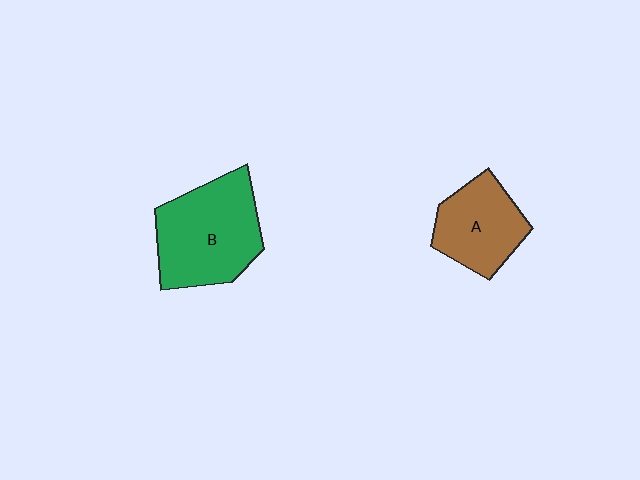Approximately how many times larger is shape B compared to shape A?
Approximately 1.5 times.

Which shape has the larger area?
Shape B (green).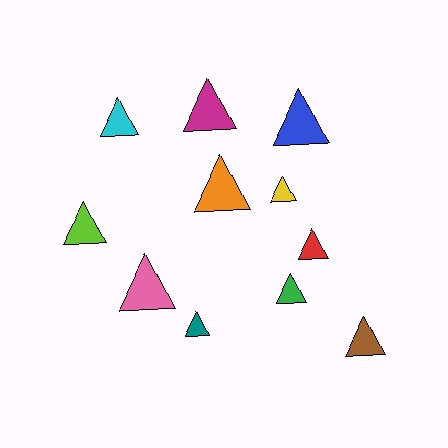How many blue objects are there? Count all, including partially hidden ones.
There is 1 blue object.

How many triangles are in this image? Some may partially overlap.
There are 11 triangles.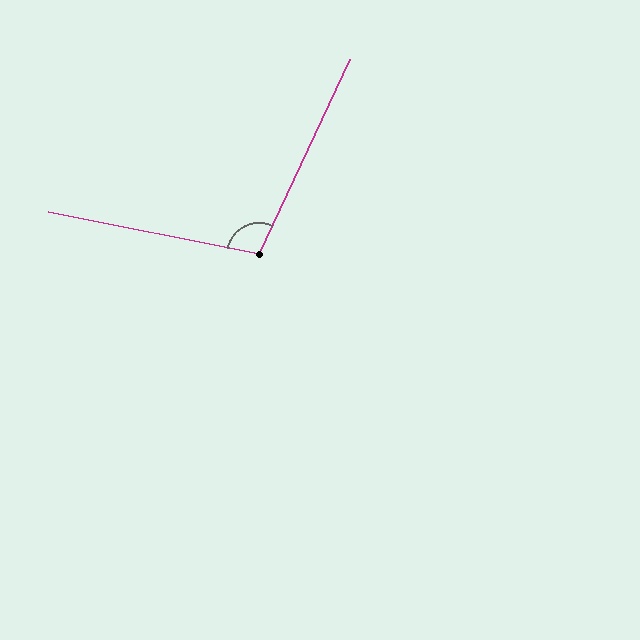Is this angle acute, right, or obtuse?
It is obtuse.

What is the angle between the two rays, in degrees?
Approximately 104 degrees.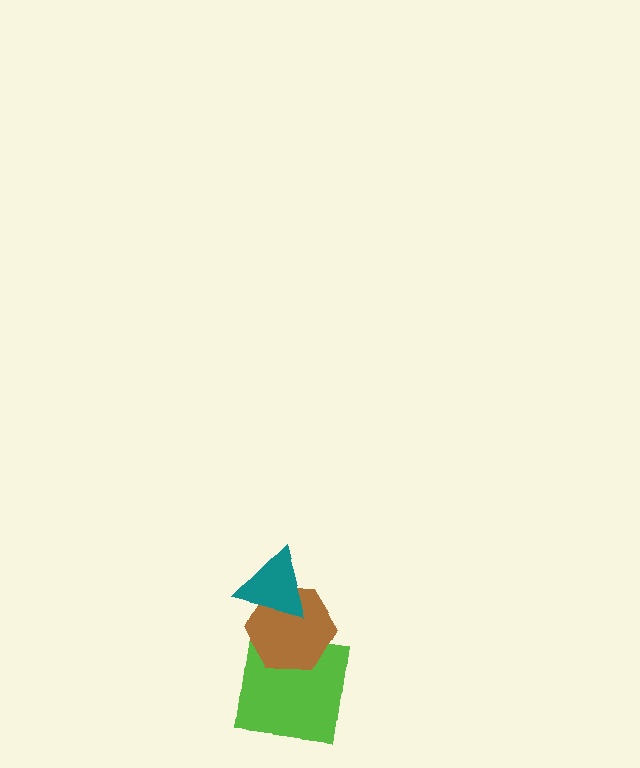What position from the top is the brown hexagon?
The brown hexagon is 2nd from the top.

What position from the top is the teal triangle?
The teal triangle is 1st from the top.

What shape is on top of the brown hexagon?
The teal triangle is on top of the brown hexagon.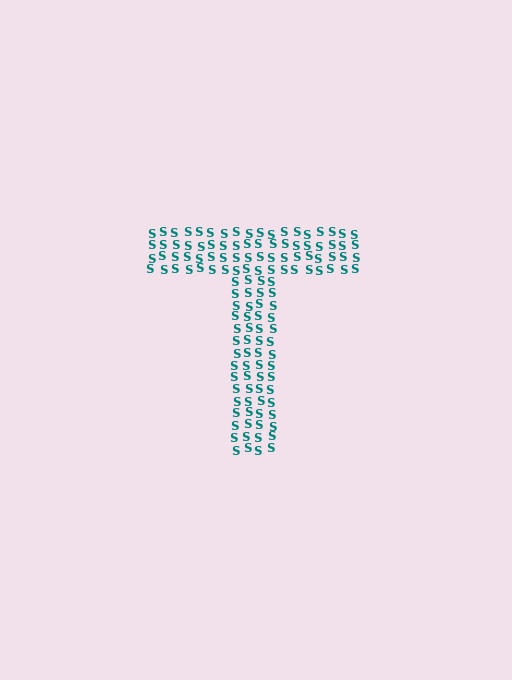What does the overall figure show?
The overall figure shows the letter T.